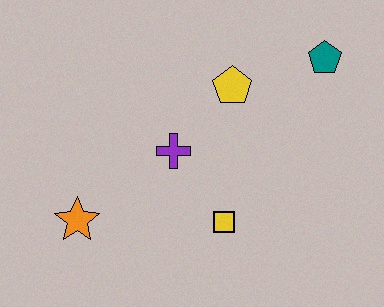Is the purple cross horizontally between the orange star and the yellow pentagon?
Yes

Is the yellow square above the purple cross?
No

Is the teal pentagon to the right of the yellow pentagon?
Yes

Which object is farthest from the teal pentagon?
The orange star is farthest from the teal pentagon.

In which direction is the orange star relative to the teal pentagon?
The orange star is to the left of the teal pentagon.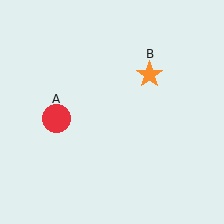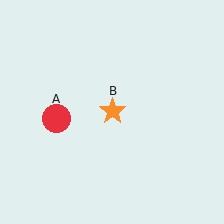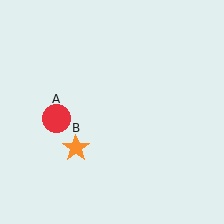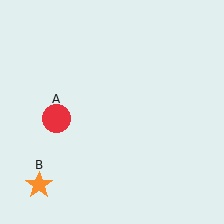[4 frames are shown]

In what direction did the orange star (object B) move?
The orange star (object B) moved down and to the left.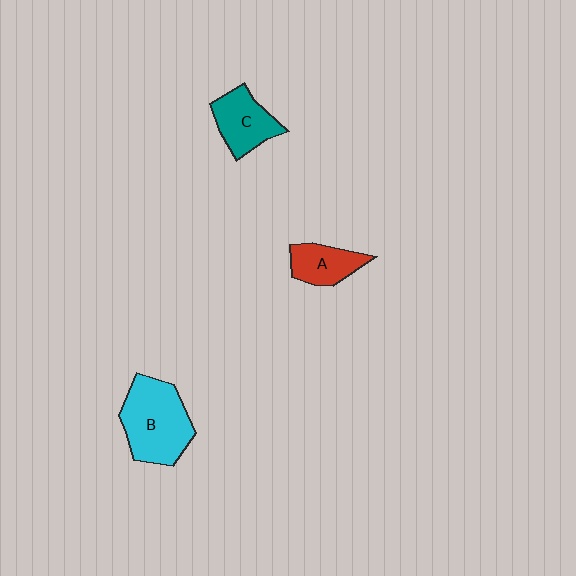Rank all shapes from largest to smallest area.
From largest to smallest: B (cyan), C (teal), A (red).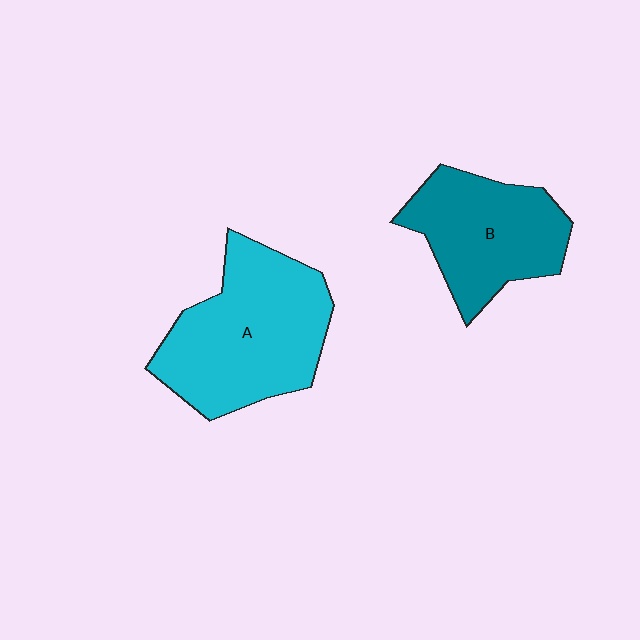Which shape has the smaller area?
Shape B (teal).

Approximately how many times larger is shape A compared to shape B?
Approximately 1.3 times.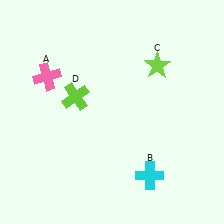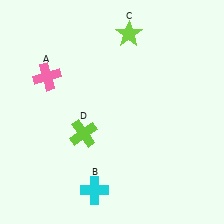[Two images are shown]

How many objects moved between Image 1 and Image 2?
3 objects moved between the two images.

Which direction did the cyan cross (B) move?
The cyan cross (B) moved left.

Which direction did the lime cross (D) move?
The lime cross (D) moved down.